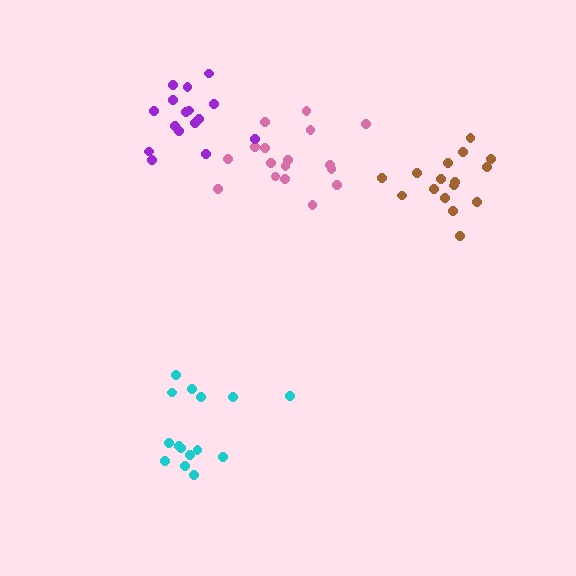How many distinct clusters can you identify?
There are 4 distinct clusters.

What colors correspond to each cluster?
The clusters are colored: brown, pink, purple, cyan.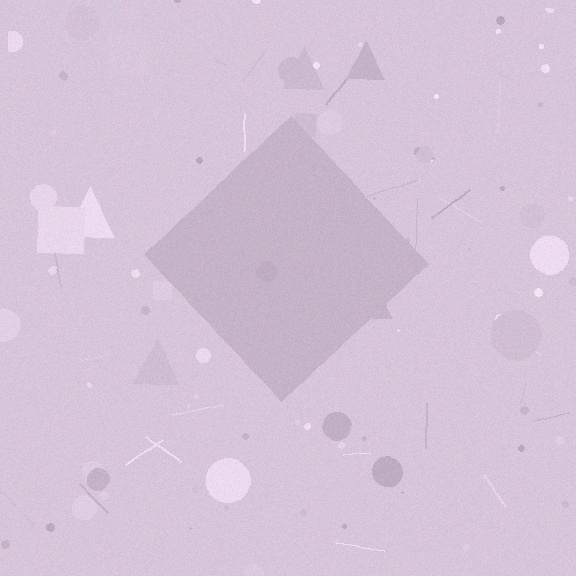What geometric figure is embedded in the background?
A diamond is embedded in the background.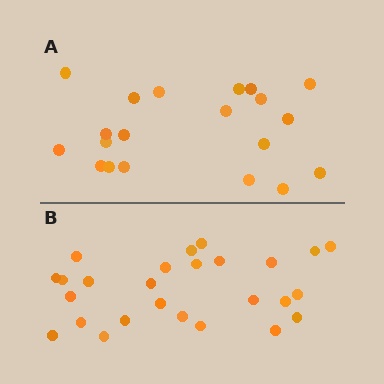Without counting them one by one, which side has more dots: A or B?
Region B (the bottom region) has more dots.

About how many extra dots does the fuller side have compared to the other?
Region B has about 6 more dots than region A.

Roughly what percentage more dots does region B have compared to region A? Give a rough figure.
About 30% more.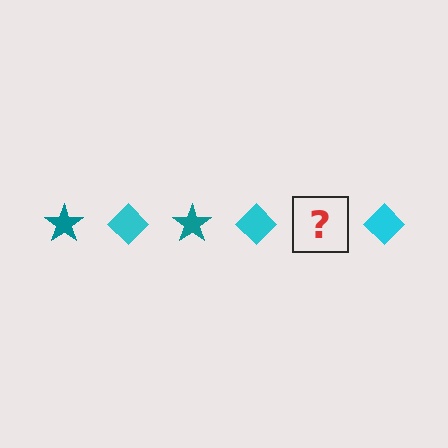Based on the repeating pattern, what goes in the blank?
The blank should be a teal star.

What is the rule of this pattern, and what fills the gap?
The rule is that the pattern alternates between teal star and cyan diamond. The gap should be filled with a teal star.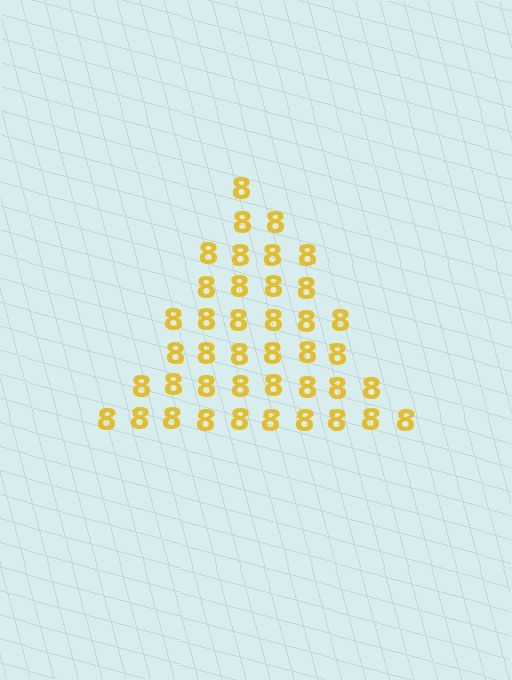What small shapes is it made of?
It is made of small digit 8's.